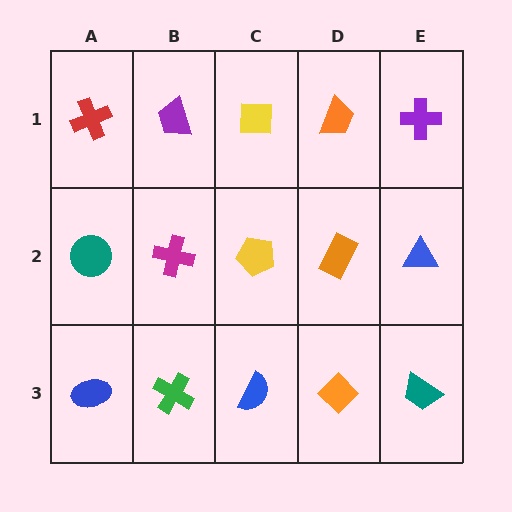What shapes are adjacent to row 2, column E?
A purple cross (row 1, column E), a teal trapezoid (row 3, column E), an orange rectangle (row 2, column D).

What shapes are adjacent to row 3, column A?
A teal circle (row 2, column A), a green cross (row 3, column B).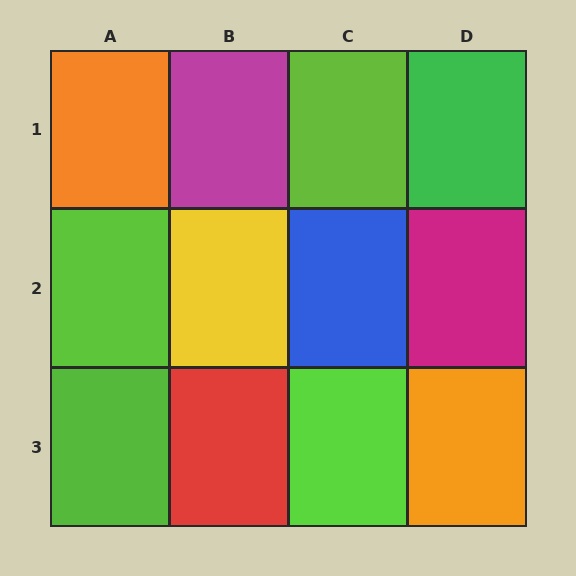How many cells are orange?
2 cells are orange.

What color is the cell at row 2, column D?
Magenta.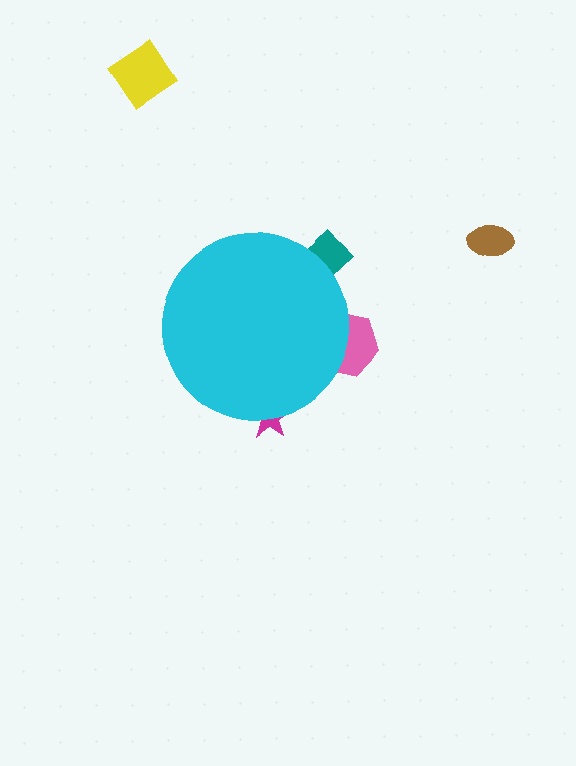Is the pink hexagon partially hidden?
Yes, the pink hexagon is partially hidden behind the cyan circle.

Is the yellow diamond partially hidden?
No, the yellow diamond is fully visible.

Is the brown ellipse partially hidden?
No, the brown ellipse is fully visible.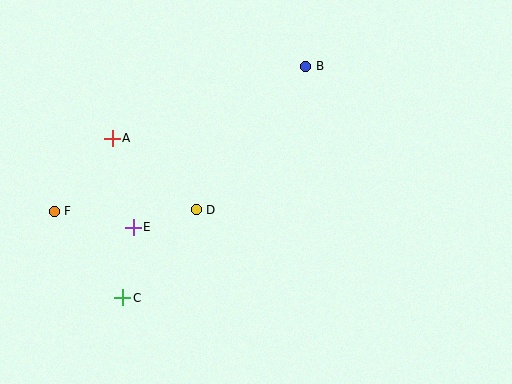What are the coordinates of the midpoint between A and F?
The midpoint between A and F is at (83, 174).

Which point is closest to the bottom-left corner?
Point C is closest to the bottom-left corner.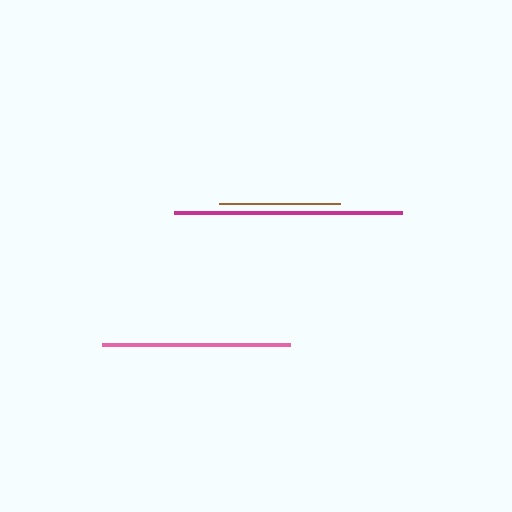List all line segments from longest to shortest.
From longest to shortest: magenta, pink, brown.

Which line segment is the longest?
The magenta line is the longest at approximately 228 pixels.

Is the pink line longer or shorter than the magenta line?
The magenta line is longer than the pink line.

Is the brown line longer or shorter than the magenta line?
The magenta line is longer than the brown line.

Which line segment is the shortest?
The brown line is the shortest at approximately 121 pixels.